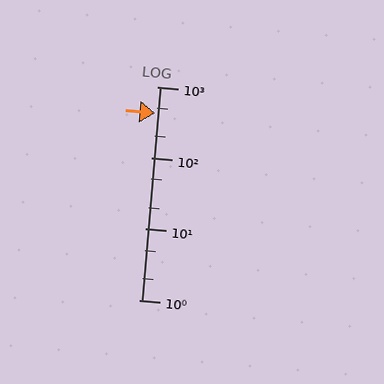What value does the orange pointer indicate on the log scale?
The pointer indicates approximately 430.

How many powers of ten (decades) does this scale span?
The scale spans 3 decades, from 1 to 1000.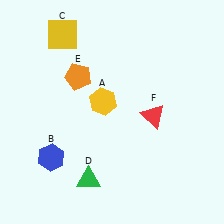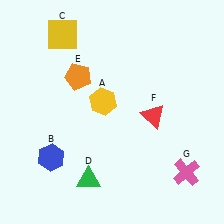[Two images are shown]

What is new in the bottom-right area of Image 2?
A pink cross (G) was added in the bottom-right area of Image 2.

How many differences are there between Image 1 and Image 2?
There is 1 difference between the two images.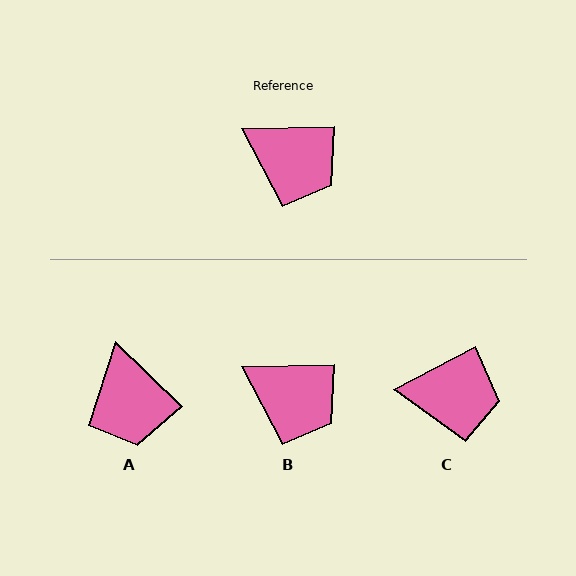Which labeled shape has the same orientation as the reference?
B.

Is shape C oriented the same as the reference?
No, it is off by about 27 degrees.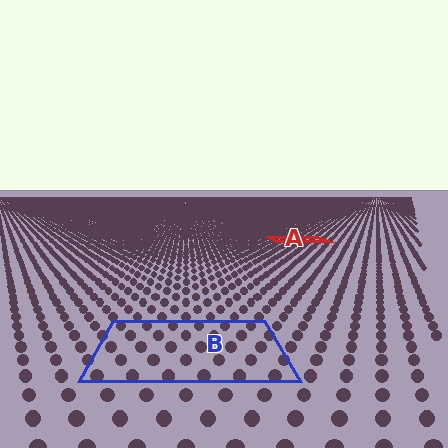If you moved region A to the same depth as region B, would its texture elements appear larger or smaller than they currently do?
They would appear larger. At a closer depth, the same texture elements are projected at a bigger on-screen size.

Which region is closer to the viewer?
Region B is closer. The texture elements there are larger and more spread out.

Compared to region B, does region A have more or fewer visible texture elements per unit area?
Region A has more texture elements per unit area — they are packed more densely because it is farther away.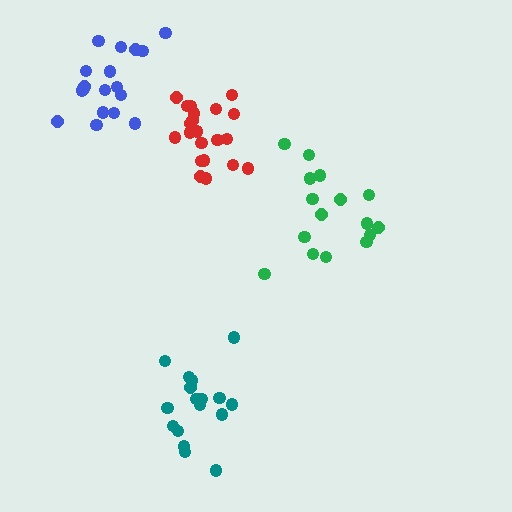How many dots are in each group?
Group 1: 21 dots, Group 2: 18 dots, Group 3: 17 dots, Group 4: 16 dots (72 total).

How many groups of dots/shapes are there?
There are 4 groups.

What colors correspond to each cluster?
The clusters are colored: red, blue, teal, green.